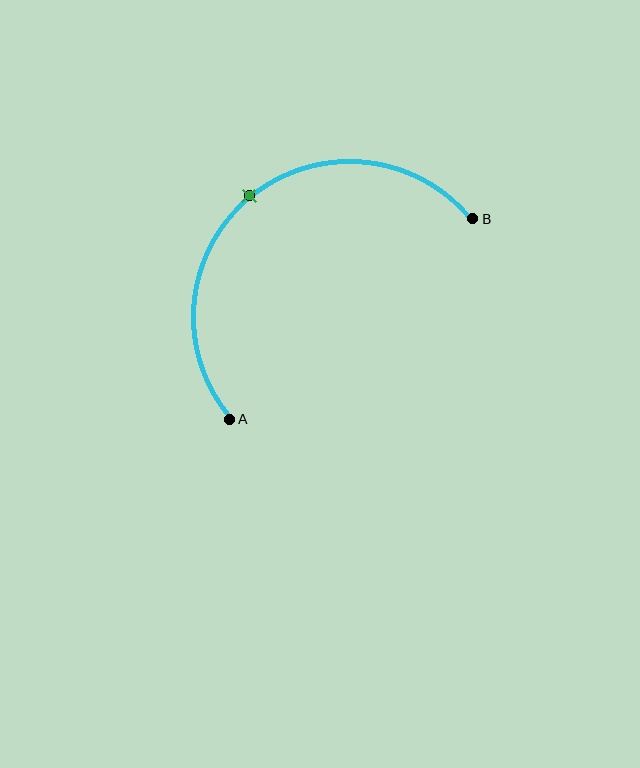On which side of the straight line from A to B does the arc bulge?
The arc bulges above and to the left of the straight line connecting A and B.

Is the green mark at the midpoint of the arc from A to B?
Yes. The green mark lies on the arc at equal arc-length from both A and B — it is the arc midpoint.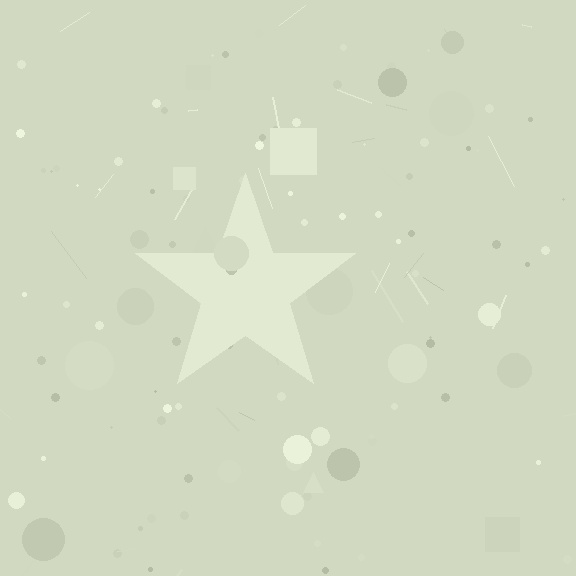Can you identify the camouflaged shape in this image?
The camouflaged shape is a star.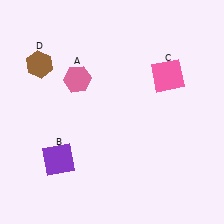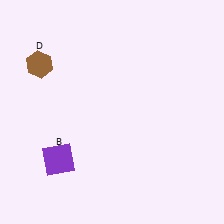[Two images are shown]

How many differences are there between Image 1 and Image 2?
There are 2 differences between the two images.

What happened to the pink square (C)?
The pink square (C) was removed in Image 2. It was in the top-right area of Image 1.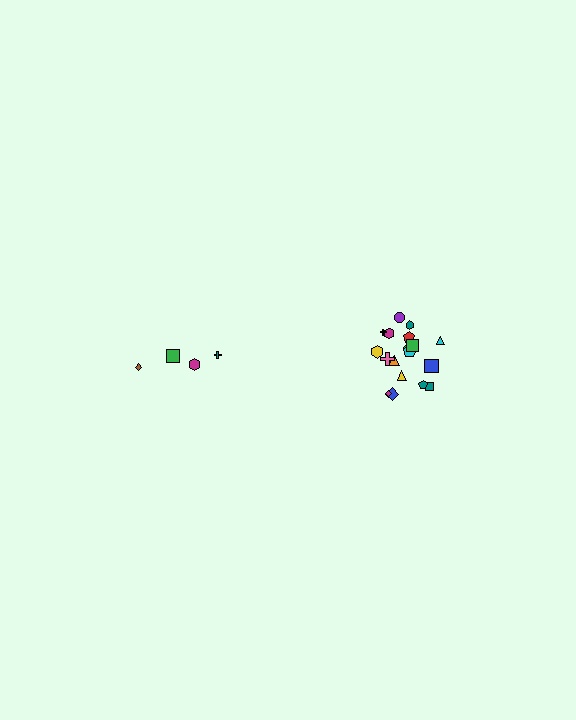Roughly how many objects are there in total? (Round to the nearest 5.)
Roughly 20 objects in total.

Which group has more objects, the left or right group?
The right group.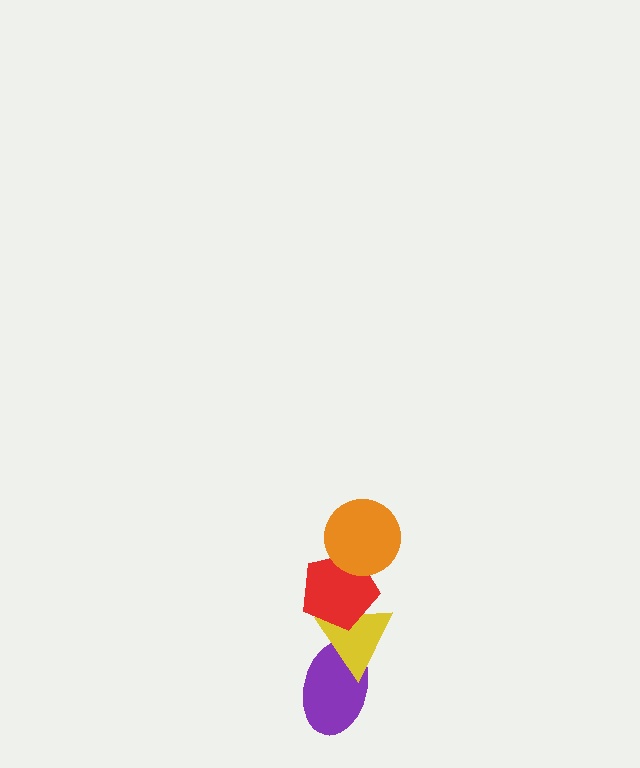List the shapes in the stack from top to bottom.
From top to bottom: the orange circle, the red pentagon, the yellow triangle, the purple ellipse.